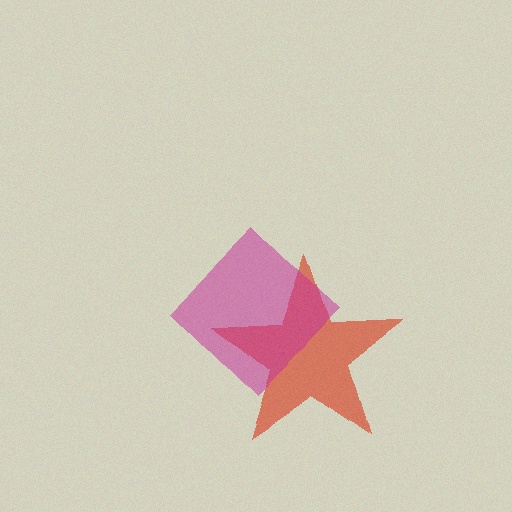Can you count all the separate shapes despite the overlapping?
Yes, there are 2 separate shapes.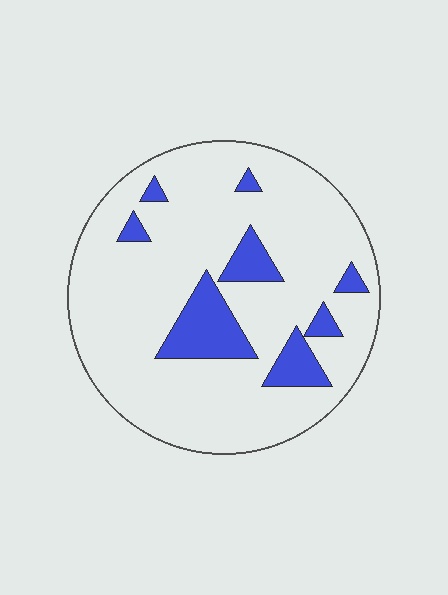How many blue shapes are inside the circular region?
8.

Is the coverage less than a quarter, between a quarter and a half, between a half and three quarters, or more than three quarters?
Less than a quarter.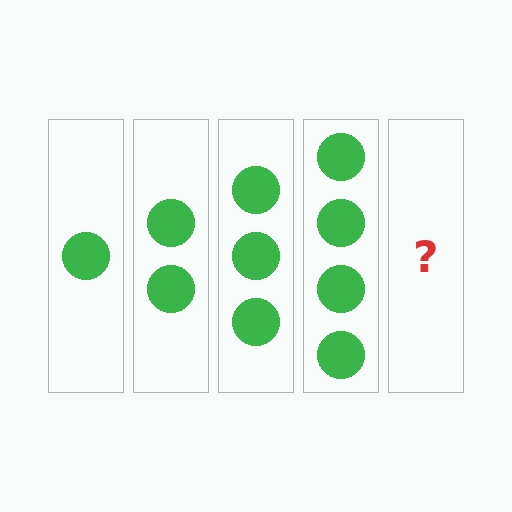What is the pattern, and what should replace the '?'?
The pattern is that each step adds one more circle. The '?' should be 5 circles.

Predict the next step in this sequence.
The next step is 5 circles.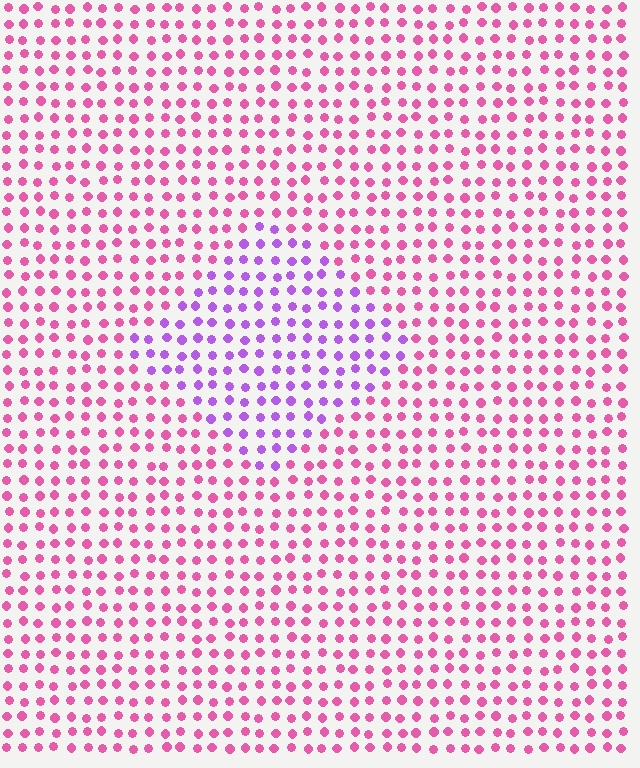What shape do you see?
I see a diamond.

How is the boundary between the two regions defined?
The boundary is defined purely by a slight shift in hue (about 46 degrees). Spacing, size, and orientation are identical on both sides.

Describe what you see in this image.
The image is filled with small pink elements in a uniform arrangement. A diamond-shaped region is visible where the elements are tinted to a slightly different hue, forming a subtle color boundary.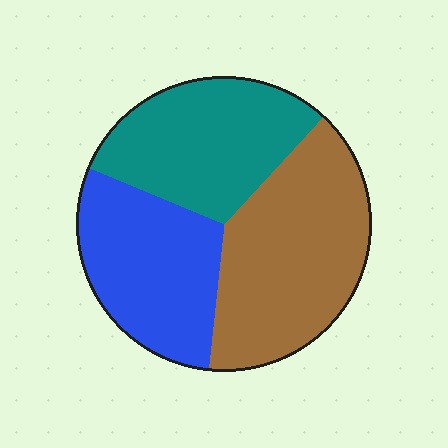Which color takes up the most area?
Brown, at roughly 40%.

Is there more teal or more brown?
Brown.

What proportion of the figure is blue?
Blue takes up about one third (1/3) of the figure.